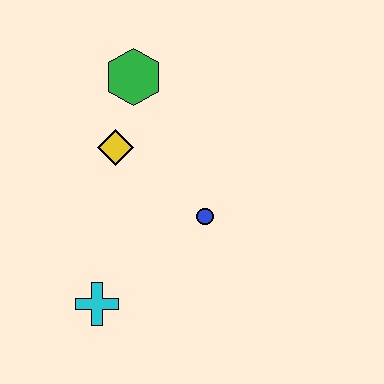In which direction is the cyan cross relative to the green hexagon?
The cyan cross is below the green hexagon.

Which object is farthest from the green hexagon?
The cyan cross is farthest from the green hexagon.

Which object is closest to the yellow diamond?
The green hexagon is closest to the yellow diamond.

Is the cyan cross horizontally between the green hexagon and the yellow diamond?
No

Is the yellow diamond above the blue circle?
Yes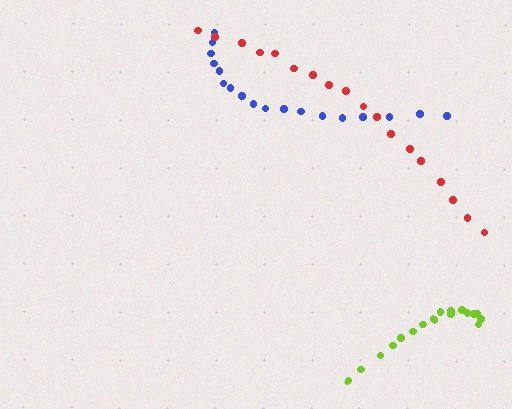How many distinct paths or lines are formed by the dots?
There are 3 distinct paths.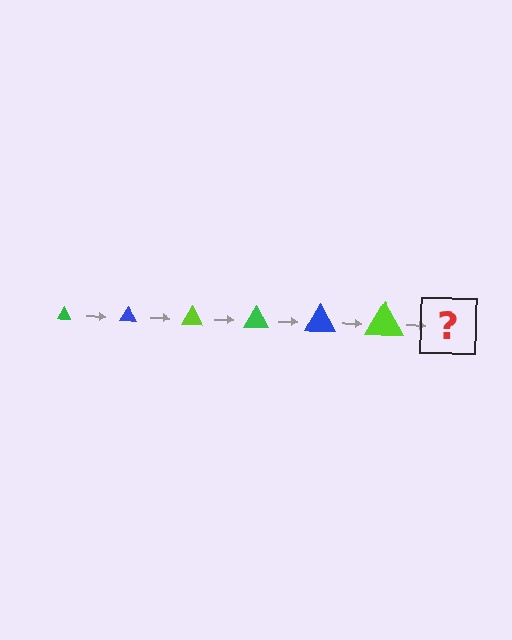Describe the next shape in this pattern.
It should be a green triangle, larger than the previous one.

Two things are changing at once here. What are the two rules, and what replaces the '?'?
The two rules are that the triangle grows larger each step and the color cycles through green, blue, and lime. The '?' should be a green triangle, larger than the previous one.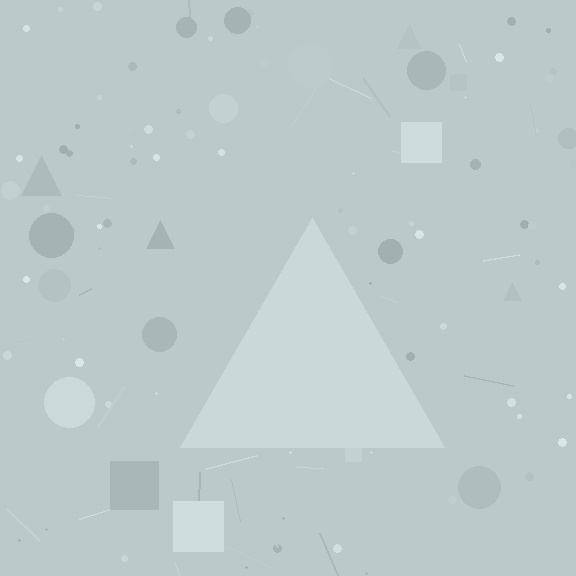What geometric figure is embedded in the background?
A triangle is embedded in the background.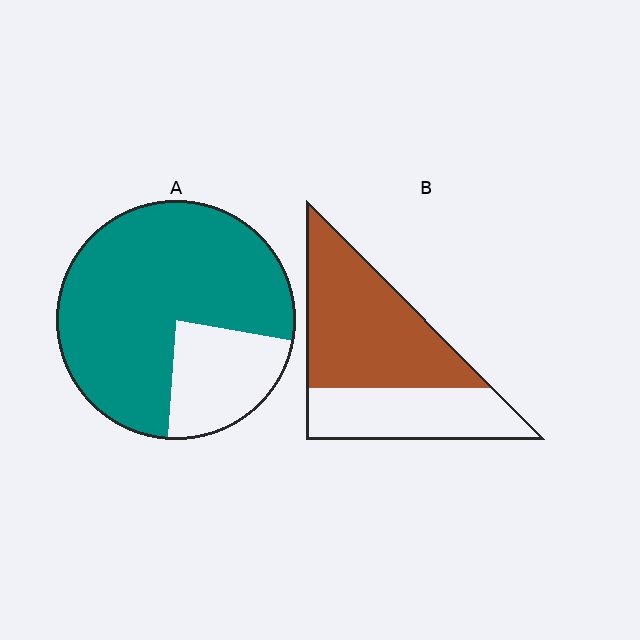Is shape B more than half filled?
Yes.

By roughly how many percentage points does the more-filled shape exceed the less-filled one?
By roughly 15 percentage points (A over B).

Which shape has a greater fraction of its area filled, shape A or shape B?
Shape A.